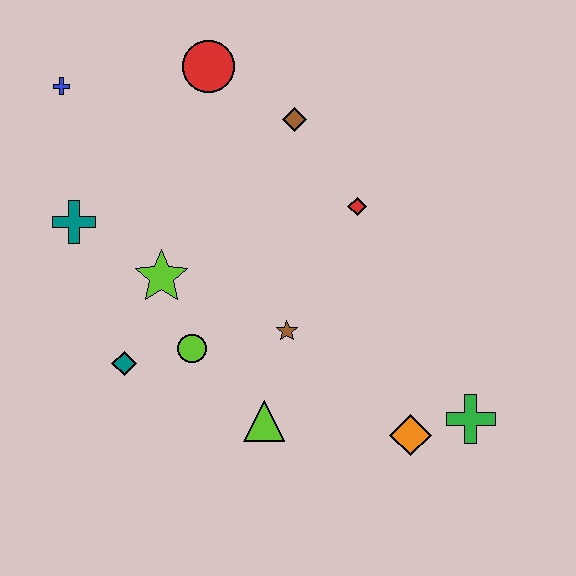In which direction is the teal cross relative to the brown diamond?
The teal cross is to the left of the brown diamond.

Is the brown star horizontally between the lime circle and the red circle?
No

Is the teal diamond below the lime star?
Yes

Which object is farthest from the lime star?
The green cross is farthest from the lime star.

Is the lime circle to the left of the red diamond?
Yes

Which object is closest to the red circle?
The brown diamond is closest to the red circle.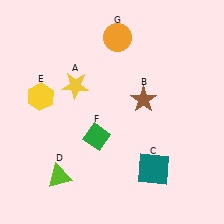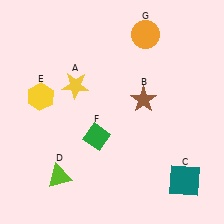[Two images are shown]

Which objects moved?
The objects that moved are: the teal square (C), the orange circle (G).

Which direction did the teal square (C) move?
The teal square (C) moved right.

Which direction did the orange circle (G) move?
The orange circle (G) moved right.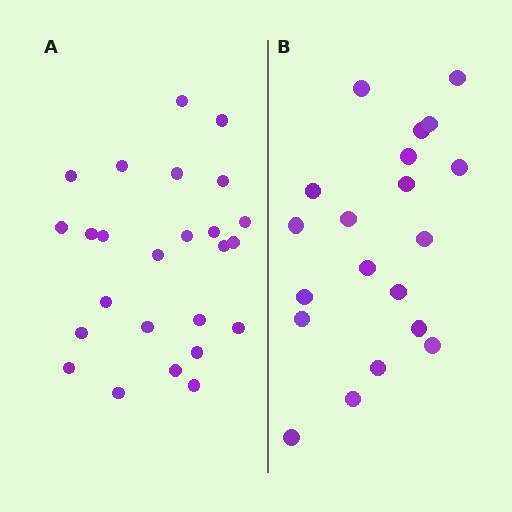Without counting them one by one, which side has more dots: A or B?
Region A (the left region) has more dots.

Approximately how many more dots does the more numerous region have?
Region A has about 5 more dots than region B.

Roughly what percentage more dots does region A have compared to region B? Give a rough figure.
About 25% more.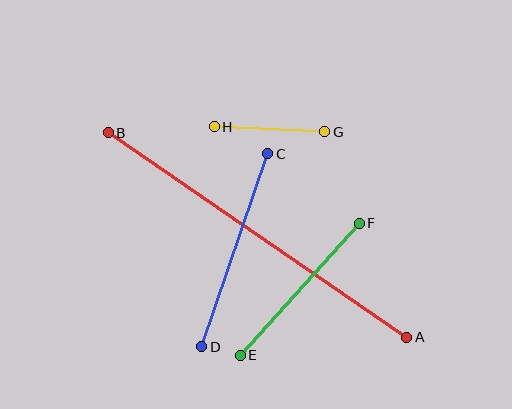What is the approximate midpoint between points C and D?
The midpoint is at approximately (235, 250) pixels.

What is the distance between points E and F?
The distance is approximately 178 pixels.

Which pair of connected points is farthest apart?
Points A and B are farthest apart.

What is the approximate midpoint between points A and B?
The midpoint is at approximately (257, 235) pixels.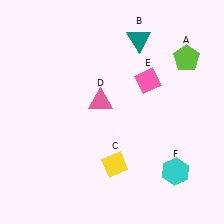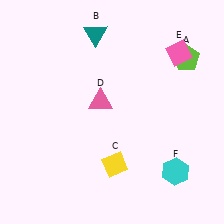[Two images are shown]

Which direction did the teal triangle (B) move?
The teal triangle (B) moved left.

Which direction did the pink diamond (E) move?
The pink diamond (E) moved right.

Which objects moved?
The objects that moved are: the teal triangle (B), the pink diamond (E).